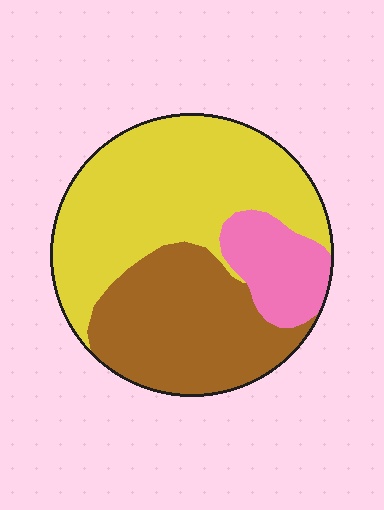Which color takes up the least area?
Pink, at roughly 15%.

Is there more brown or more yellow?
Yellow.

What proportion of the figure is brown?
Brown takes up about one third (1/3) of the figure.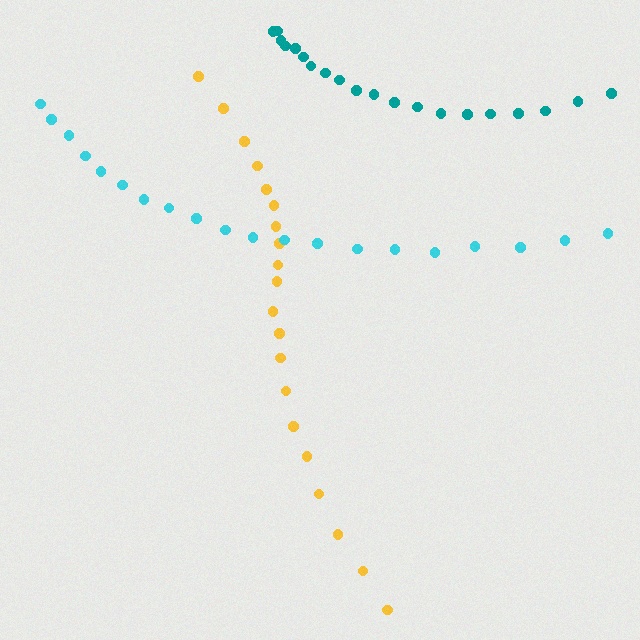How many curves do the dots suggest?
There are 3 distinct paths.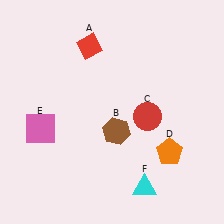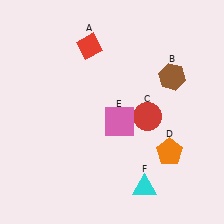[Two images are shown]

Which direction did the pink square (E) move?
The pink square (E) moved right.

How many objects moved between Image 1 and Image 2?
2 objects moved between the two images.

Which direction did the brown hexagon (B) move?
The brown hexagon (B) moved right.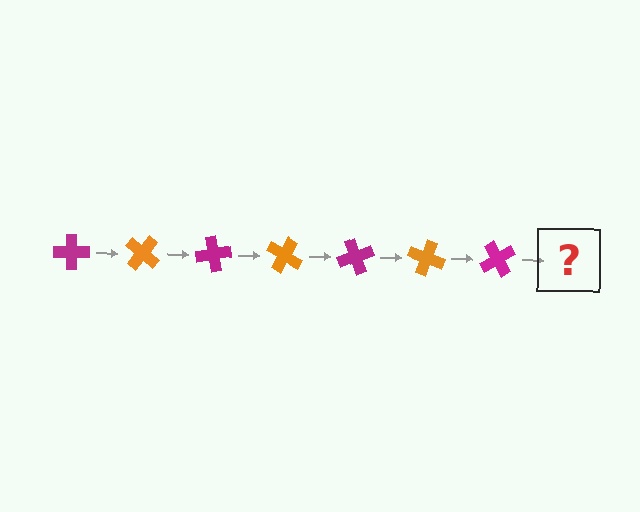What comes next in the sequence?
The next element should be an orange cross, rotated 280 degrees from the start.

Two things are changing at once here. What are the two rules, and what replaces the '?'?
The two rules are that it rotates 40 degrees each step and the color cycles through magenta and orange. The '?' should be an orange cross, rotated 280 degrees from the start.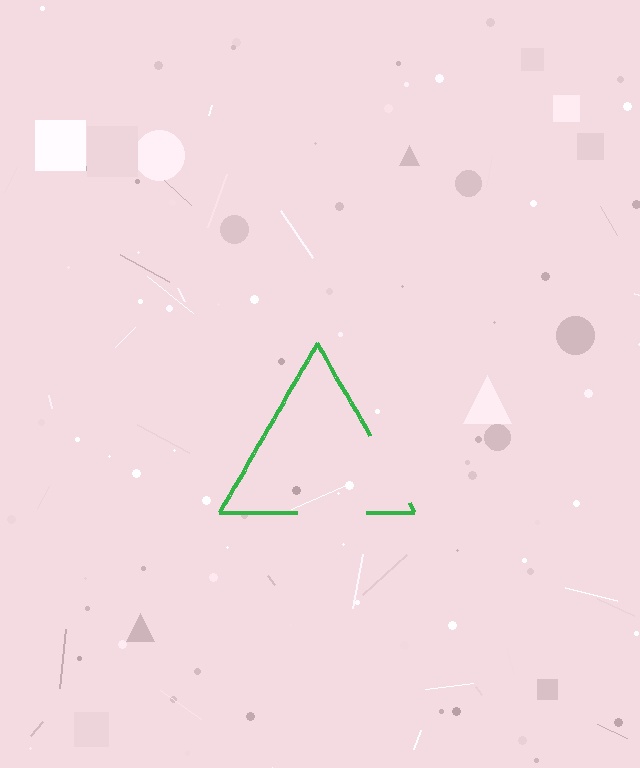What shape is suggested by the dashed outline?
The dashed outline suggests a triangle.